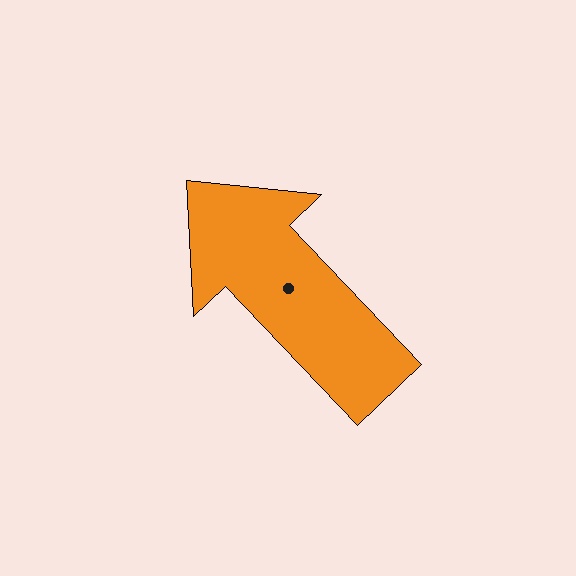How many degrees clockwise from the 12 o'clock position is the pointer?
Approximately 316 degrees.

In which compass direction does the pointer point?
Northwest.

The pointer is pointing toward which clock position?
Roughly 11 o'clock.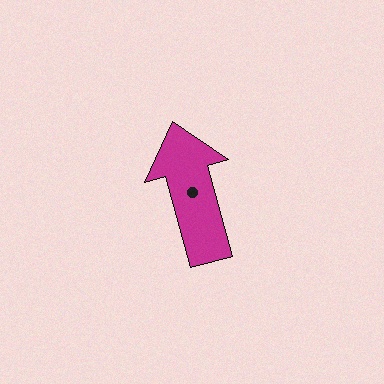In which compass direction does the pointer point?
North.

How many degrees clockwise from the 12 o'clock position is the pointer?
Approximately 345 degrees.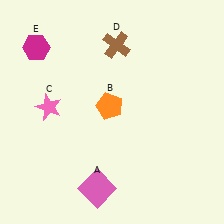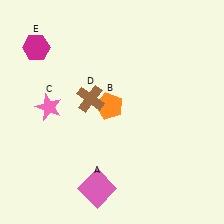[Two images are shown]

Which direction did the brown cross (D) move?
The brown cross (D) moved down.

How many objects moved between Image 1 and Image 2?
1 object moved between the two images.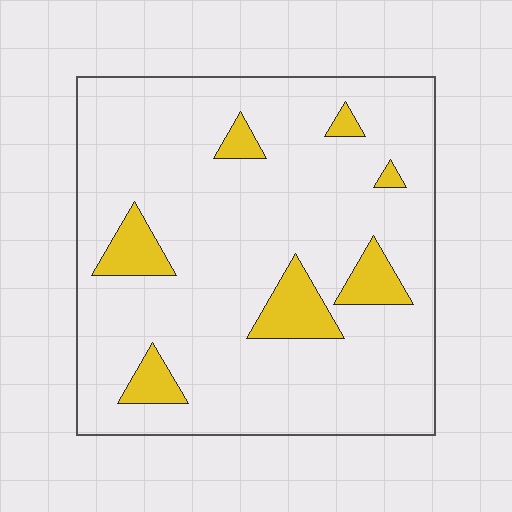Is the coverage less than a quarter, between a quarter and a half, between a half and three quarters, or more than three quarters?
Less than a quarter.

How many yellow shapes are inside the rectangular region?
7.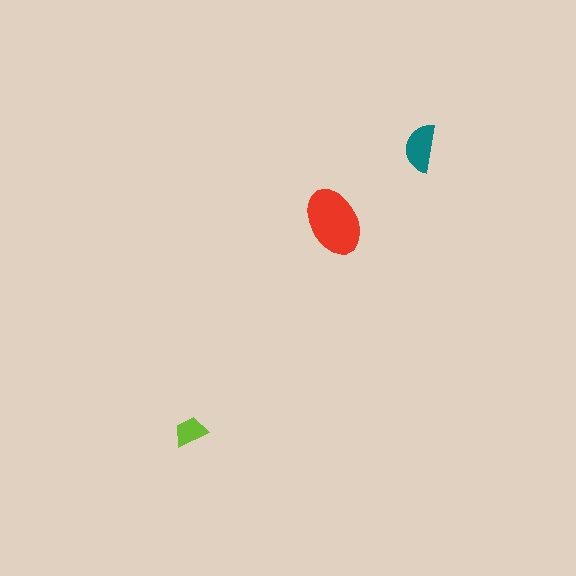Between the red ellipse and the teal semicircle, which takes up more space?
The red ellipse.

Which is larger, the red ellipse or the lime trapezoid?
The red ellipse.